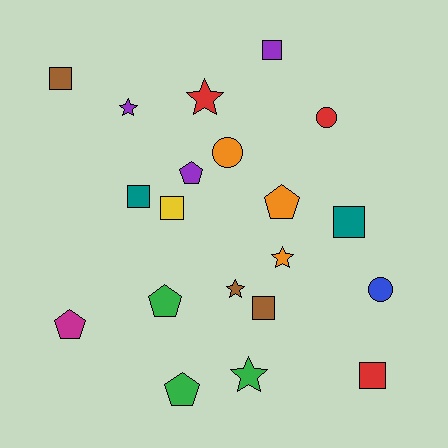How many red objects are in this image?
There are 3 red objects.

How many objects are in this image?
There are 20 objects.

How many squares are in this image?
There are 7 squares.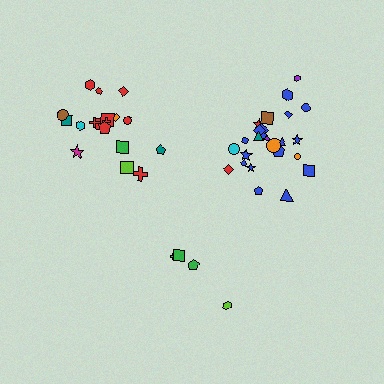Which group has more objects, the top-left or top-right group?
The top-right group.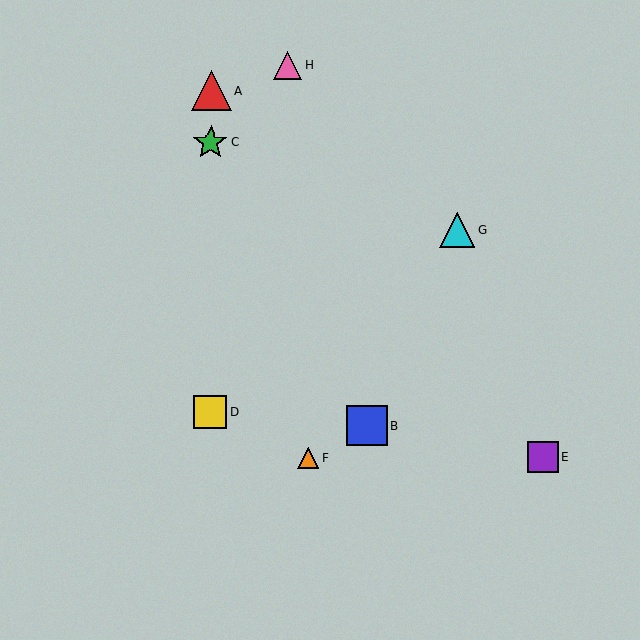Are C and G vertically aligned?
No, C is at x≈211 and G is at x≈457.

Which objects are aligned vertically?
Objects A, C, D are aligned vertically.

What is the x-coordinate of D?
Object D is at x≈210.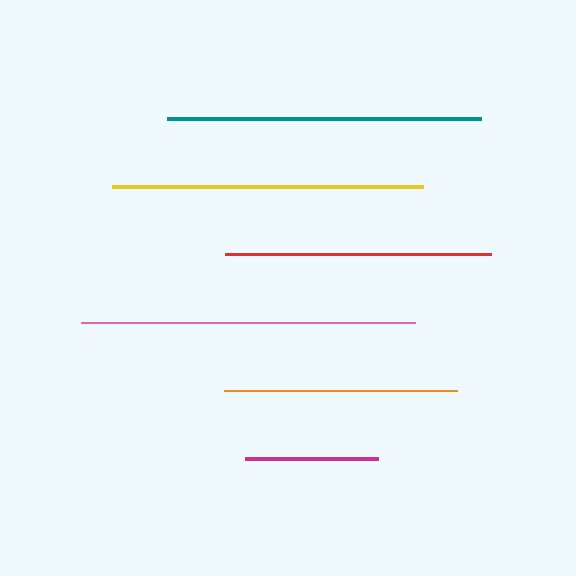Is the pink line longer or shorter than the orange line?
The pink line is longer than the orange line.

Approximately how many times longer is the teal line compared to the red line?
The teal line is approximately 1.2 times the length of the red line.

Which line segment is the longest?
The pink line is the longest at approximately 334 pixels.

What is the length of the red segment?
The red segment is approximately 266 pixels long.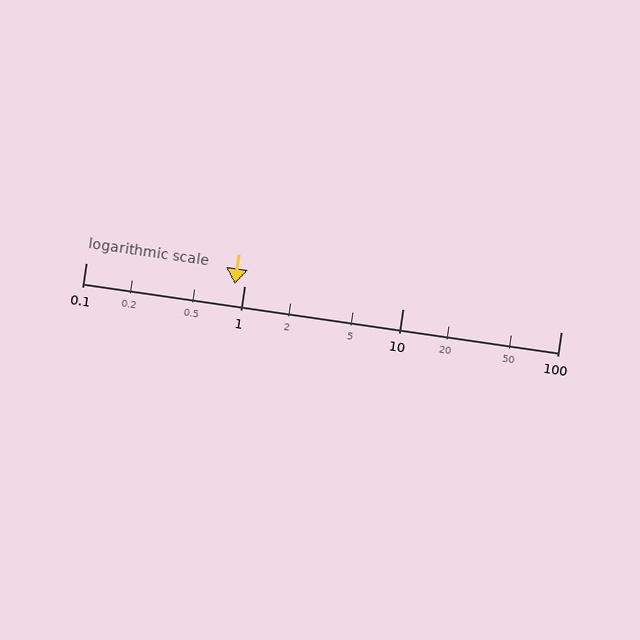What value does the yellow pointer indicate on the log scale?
The pointer indicates approximately 0.87.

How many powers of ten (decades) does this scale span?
The scale spans 3 decades, from 0.1 to 100.